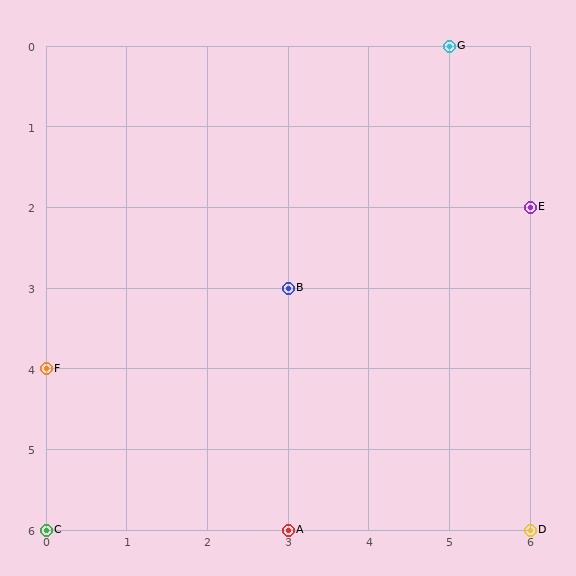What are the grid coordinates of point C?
Point C is at grid coordinates (0, 6).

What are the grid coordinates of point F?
Point F is at grid coordinates (0, 4).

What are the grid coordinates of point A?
Point A is at grid coordinates (3, 6).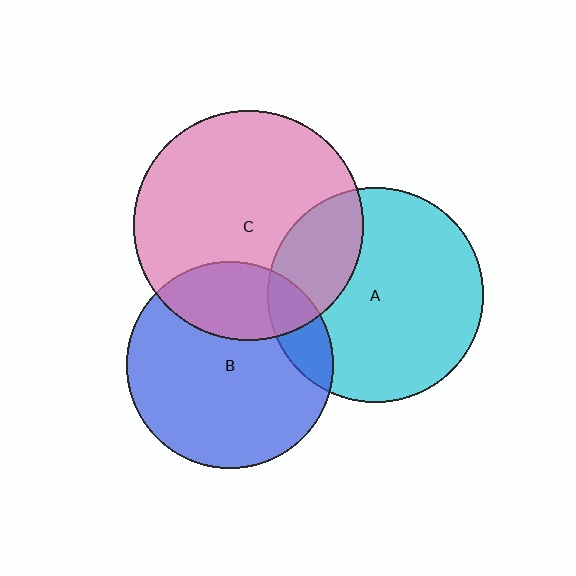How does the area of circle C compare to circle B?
Approximately 1.2 times.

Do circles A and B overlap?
Yes.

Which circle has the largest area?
Circle C (pink).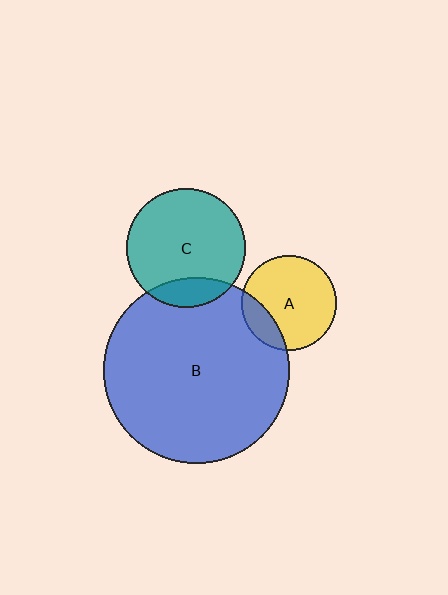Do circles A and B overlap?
Yes.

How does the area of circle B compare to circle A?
Approximately 3.8 times.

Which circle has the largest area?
Circle B (blue).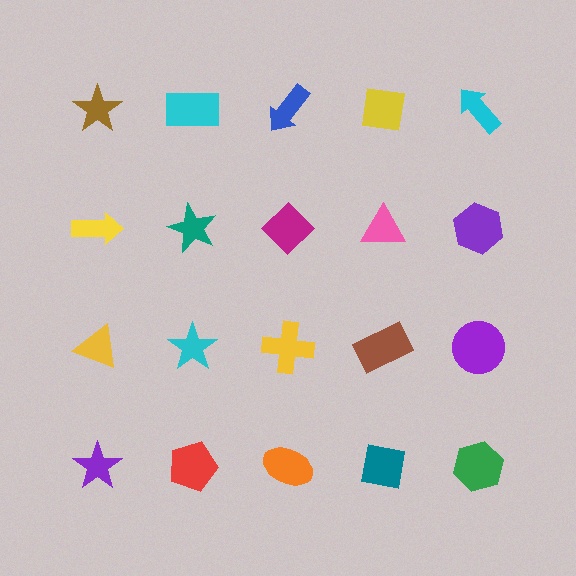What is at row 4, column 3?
An orange ellipse.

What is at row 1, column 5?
A cyan arrow.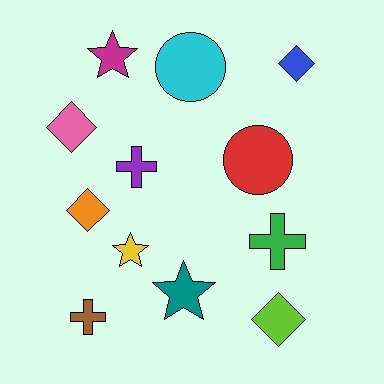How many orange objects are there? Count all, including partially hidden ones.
There is 1 orange object.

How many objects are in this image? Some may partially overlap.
There are 12 objects.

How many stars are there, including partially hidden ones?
There are 3 stars.